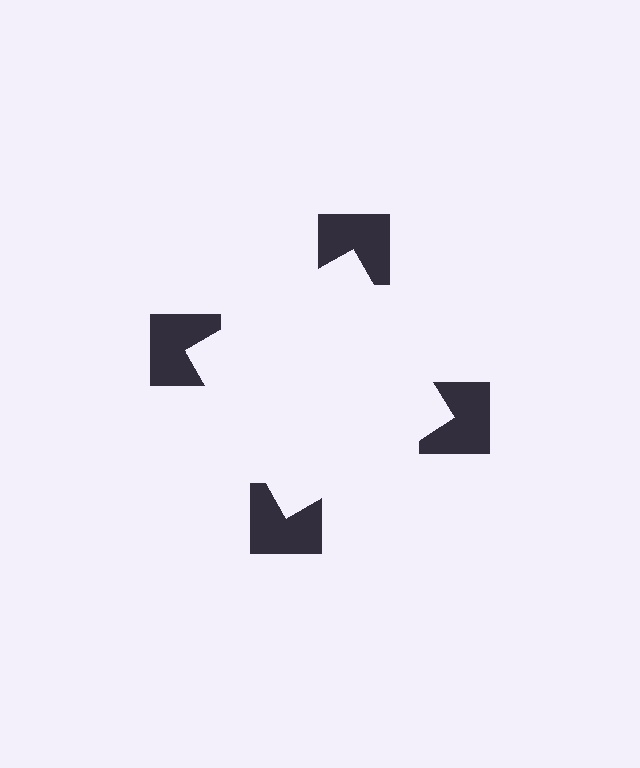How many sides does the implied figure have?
4 sides.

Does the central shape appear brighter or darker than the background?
It typically appears slightly brighter than the background, even though no actual brightness change is drawn.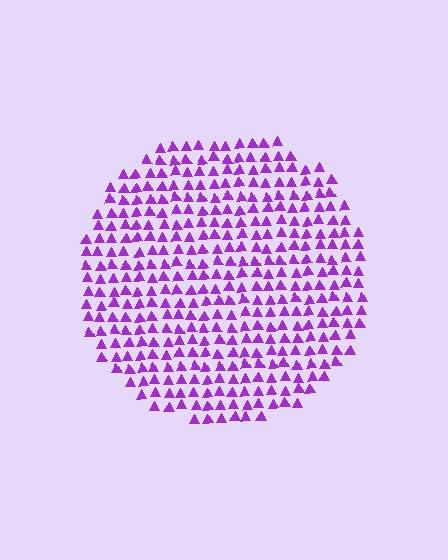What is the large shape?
The large shape is a circle.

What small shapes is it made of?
It is made of small triangles.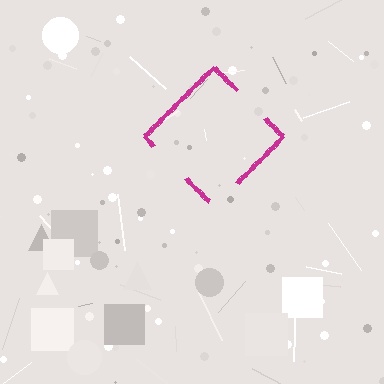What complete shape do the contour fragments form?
The contour fragments form a diamond.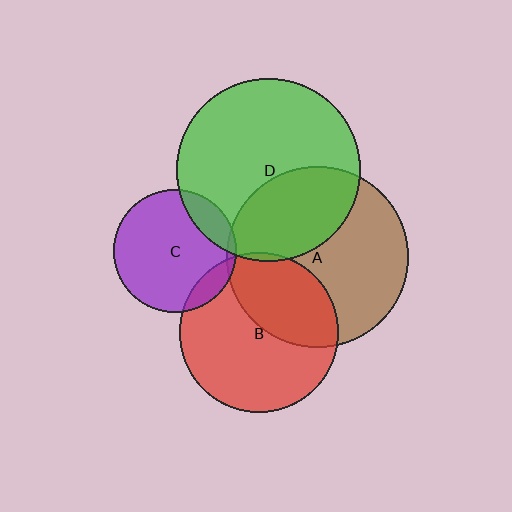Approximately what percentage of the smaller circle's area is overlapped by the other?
Approximately 35%.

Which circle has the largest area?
Circle D (green).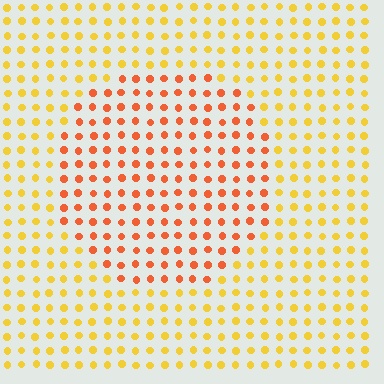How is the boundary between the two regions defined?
The boundary is defined purely by a slight shift in hue (about 35 degrees). Spacing, size, and orientation are identical on both sides.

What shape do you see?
I see a circle.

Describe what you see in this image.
The image is filled with small yellow elements in a uniform arrangement. A circle-shaped region is visible where the elements are tinted to a slightly different hue, forming a subtle color boundary.